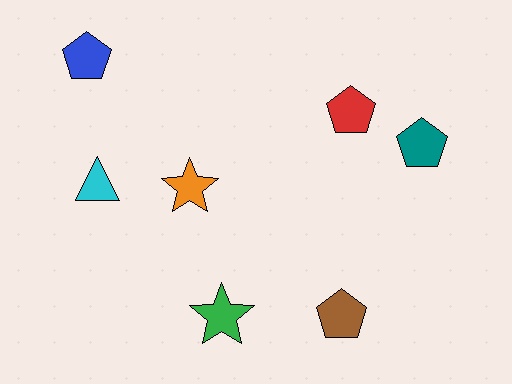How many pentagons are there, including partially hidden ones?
There are 4 pentagons.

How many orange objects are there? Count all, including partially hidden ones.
There is 1 orange object.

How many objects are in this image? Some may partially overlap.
There are 7 objects.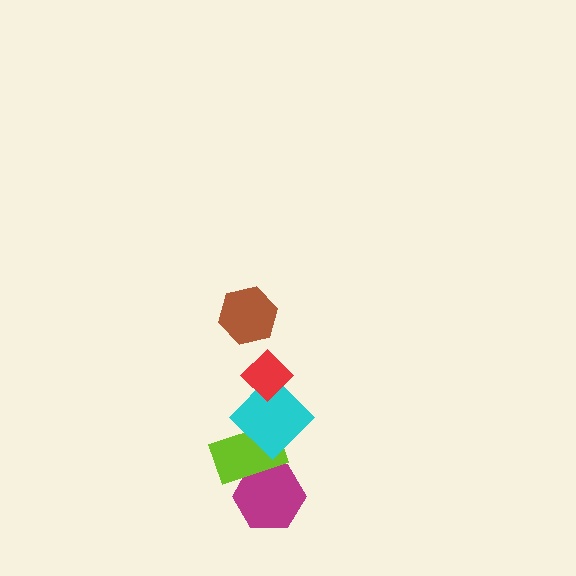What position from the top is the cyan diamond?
The cyan diamond is 3rd from the top.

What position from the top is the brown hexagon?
The brown hexagon is 1st from the top.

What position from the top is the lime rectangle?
The lime rectangle is 4th from the top.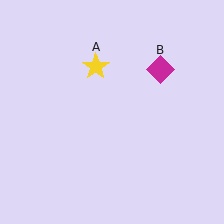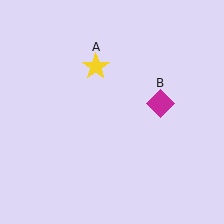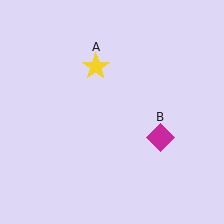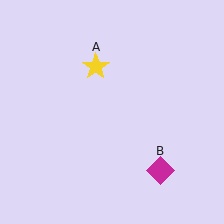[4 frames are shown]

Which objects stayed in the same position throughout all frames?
Yellow star (object A) remained stationary.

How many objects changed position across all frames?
1 object changed position: magenta diamond (object B).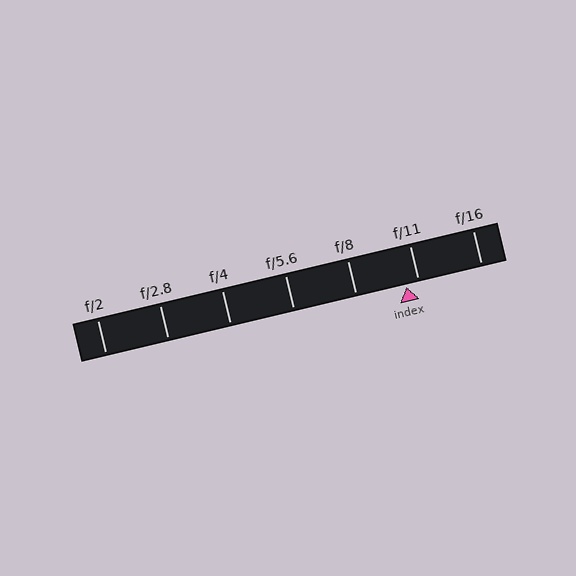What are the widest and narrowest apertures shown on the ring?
The widest aperture shown is f/2 and the narrowest is f/16.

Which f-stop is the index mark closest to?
The index mark is closest to f/11.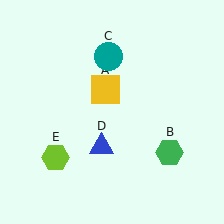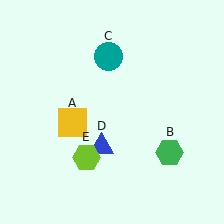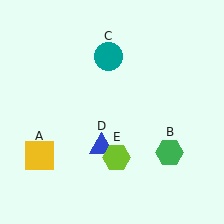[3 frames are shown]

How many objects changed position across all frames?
2 objects changed position: yellow square (object A), lime hexagon (object E).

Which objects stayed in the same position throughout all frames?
Green hexagon (object B) and teal circle (object C) and blue triangle (object D) remained stationary.